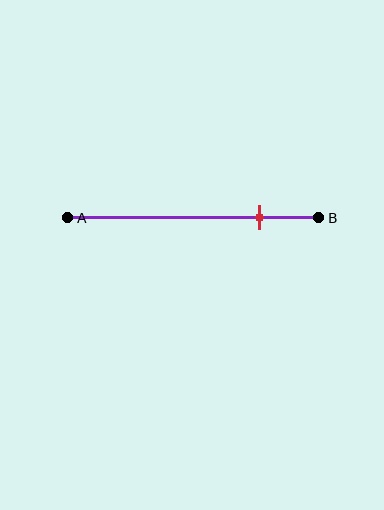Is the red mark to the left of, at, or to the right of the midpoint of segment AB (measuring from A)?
The red mark is to the right of the midpoint of segment AB.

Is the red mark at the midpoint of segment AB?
No, the mark is at about 75% from A, not at the 50% midpoint.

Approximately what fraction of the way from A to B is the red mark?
The red mark is approximately 75% of the way from A to B.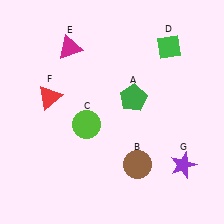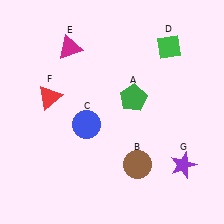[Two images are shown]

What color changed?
The circle (C) changed from lime in Image 1 to blue in Image 2.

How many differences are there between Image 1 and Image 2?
There is 1 difference between the two images.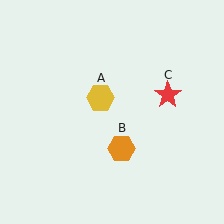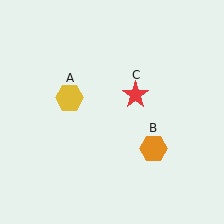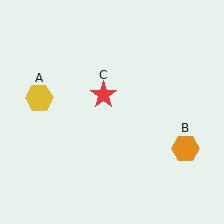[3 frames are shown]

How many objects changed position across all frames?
3 objects changed position: yellow hexagon (object A), orange hexagon (object B), red star (object C).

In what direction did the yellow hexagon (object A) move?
The yellow hexagon (object A) moved left.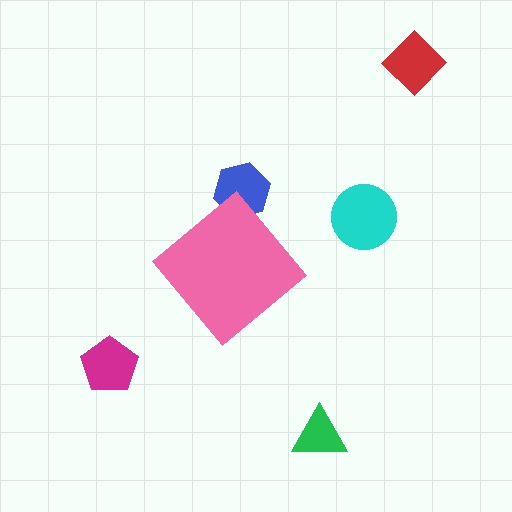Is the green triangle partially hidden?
No, the green triangle is fully visible.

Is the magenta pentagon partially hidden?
No, the magenta pentagon is fully visible.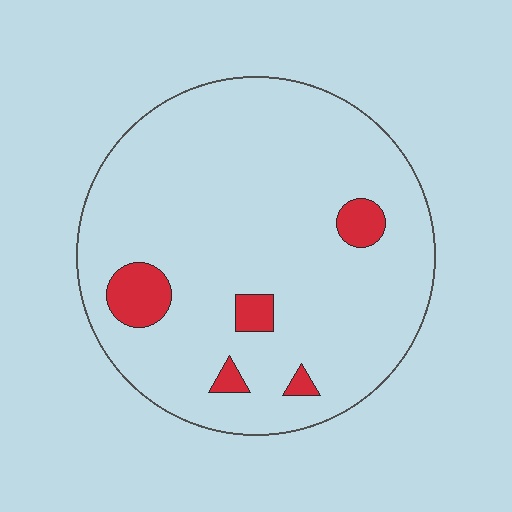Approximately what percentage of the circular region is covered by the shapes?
Approximately 10%.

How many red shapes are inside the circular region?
5.